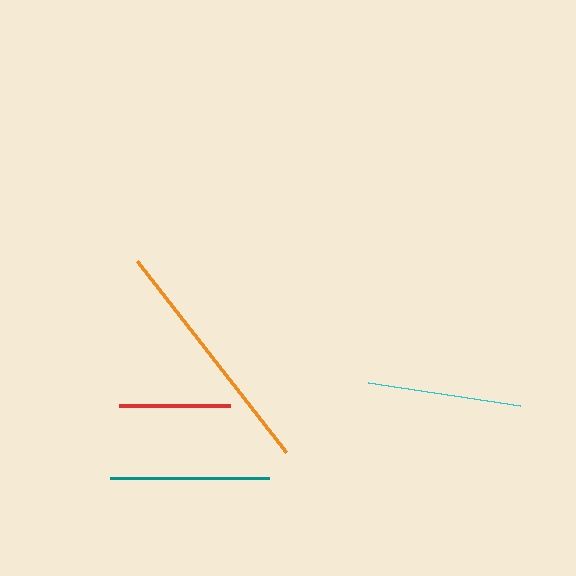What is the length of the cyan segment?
The cyan segment is approximately 154 pixels long.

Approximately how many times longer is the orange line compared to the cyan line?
The orange line is approximately 1.6 times the length of the cyan line.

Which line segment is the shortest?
The red line is the shortest at approximately 112 pixels.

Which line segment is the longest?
The orange line is the longest at approximately 242 pixels.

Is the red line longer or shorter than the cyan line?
The cyan line is longer than the red line.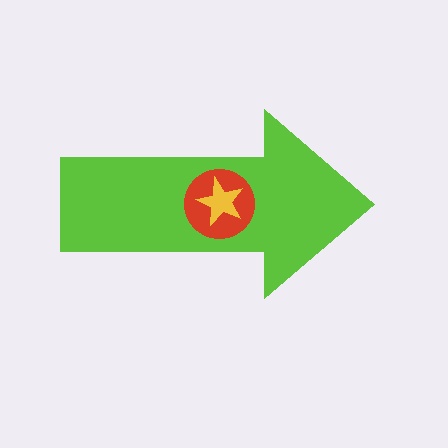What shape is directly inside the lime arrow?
The red circle.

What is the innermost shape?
The yellow star.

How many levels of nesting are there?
3.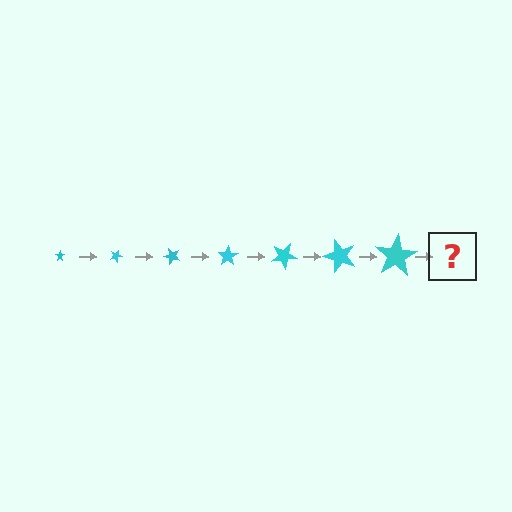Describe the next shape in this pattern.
It should be a star, larger than the previous one and rotated 175 degrees from the start.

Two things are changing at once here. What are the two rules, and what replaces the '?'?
The two rules are that the star grows larger each step and it rotates 25 degrees each step. The '?' should be a star, larger than the previous one and rotated 175 degrees from the start.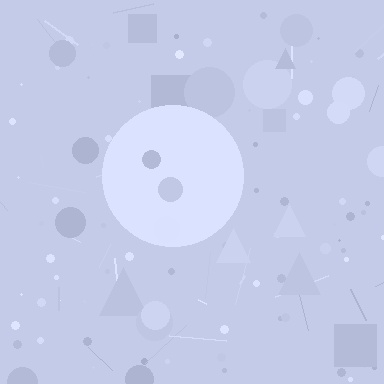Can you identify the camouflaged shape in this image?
The camouflaged shape is a circle.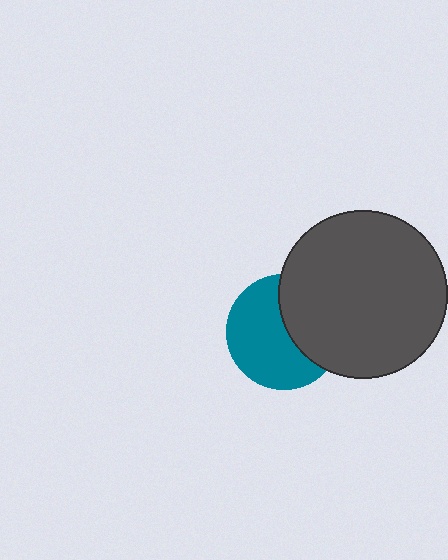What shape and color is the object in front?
The object in front is a dark gray circle.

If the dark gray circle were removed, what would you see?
You would see the complete teal circle.